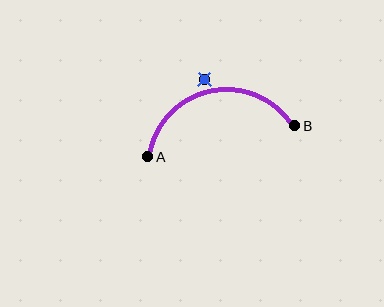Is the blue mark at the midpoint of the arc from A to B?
No — the blue mark does not lie on the arc at all. It sits slightly outside the curve.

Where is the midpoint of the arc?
The arc midpoint is the point on the curve farthest from the straight line joining A and B. It sits above that line.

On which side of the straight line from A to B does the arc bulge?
The arc bulges above the straight line connecting A and B.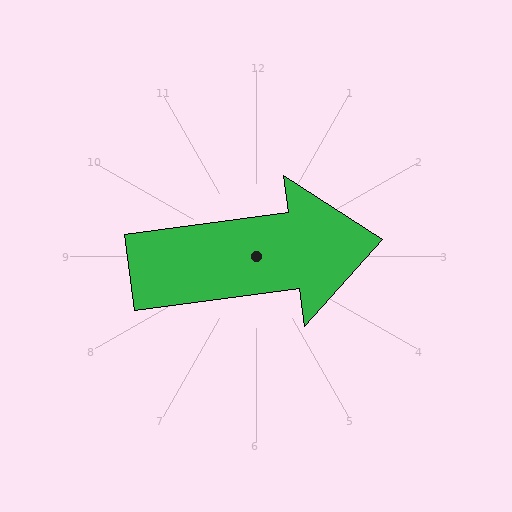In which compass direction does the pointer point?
East.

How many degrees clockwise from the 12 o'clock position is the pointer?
Approximately 82 degrees.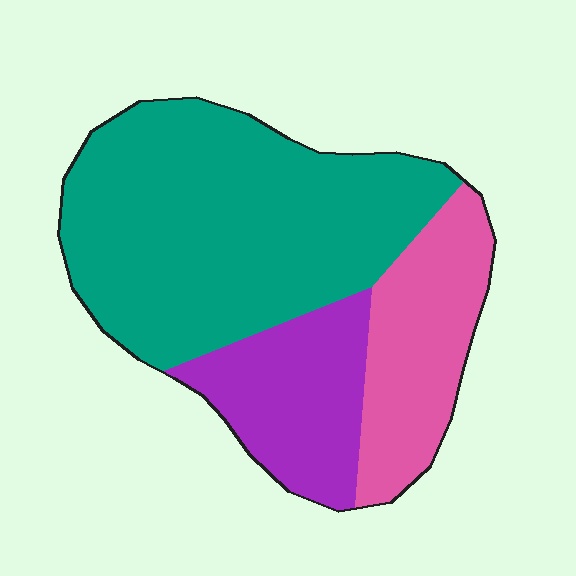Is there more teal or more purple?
Teal.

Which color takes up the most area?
Teal, at roughly 60%.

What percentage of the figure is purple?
Purple takes up about one fifth (1/5) of the figure.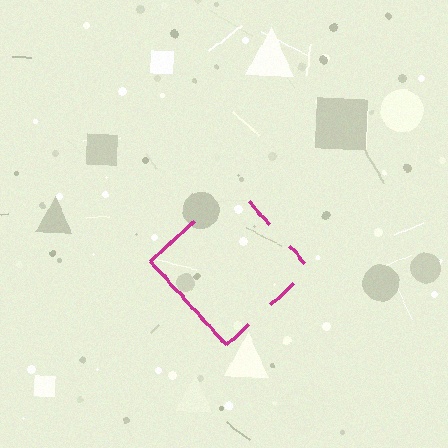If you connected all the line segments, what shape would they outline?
They would outline a diamond.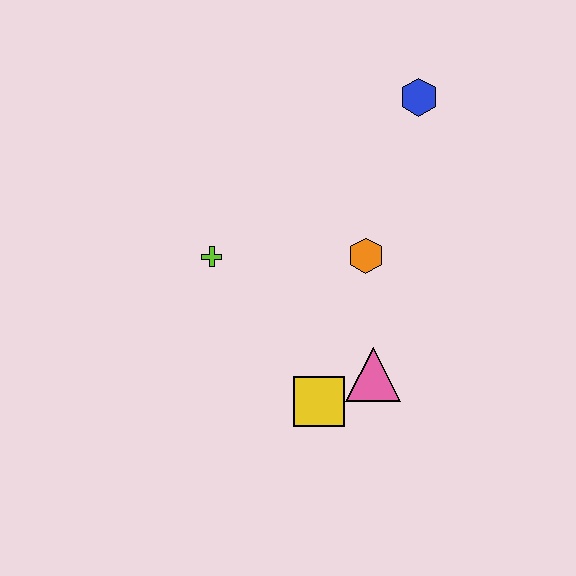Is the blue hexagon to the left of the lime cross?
No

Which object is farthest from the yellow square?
The blue hexagon is farthest from the yellow square.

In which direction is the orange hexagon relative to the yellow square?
The orange hexagon is above the yellow square.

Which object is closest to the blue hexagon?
The orange hexagon is closest to the blue hexagon.